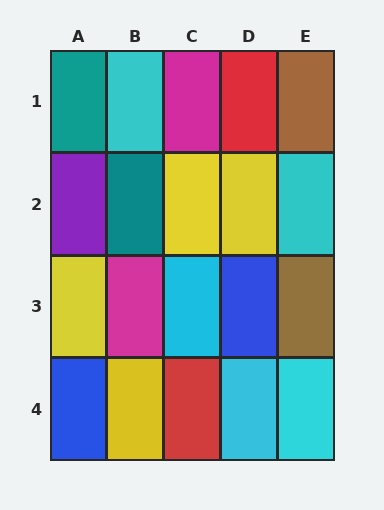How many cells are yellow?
4 cells are yellow.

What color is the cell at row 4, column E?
Cyan.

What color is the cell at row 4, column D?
Cyan.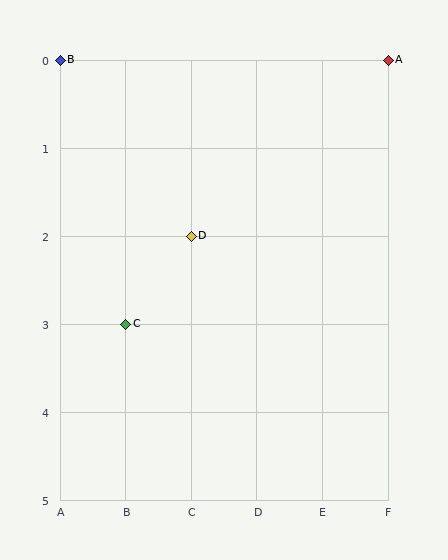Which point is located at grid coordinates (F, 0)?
Point A is at (F, 0).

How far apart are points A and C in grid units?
Points A and C are 4 columns and 3 rows apart (about 5.0 grid units diagonally).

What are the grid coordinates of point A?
Point A is at grid coordinates (F, 0).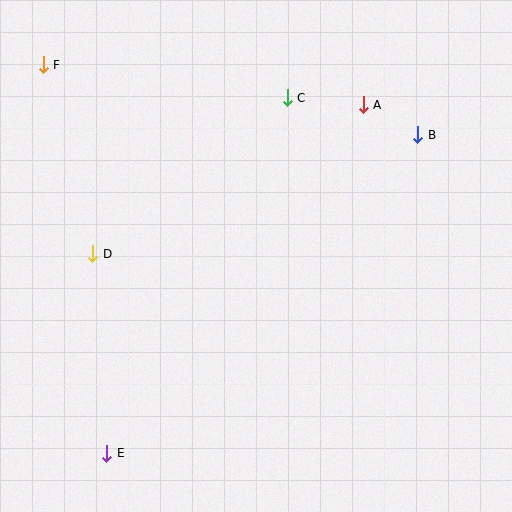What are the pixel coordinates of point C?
Point C is at (287, 98).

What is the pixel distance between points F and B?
The distance between F and B is 381 pixels.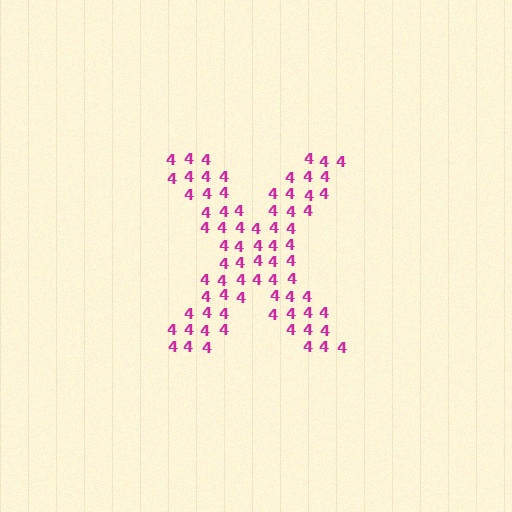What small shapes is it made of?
It is made of small digit 4's.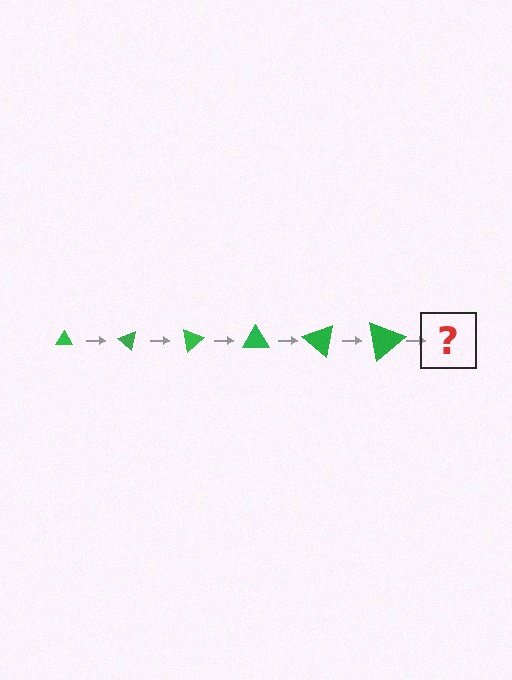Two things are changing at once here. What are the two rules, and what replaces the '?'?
The two rules are that the triangle grows larger each step and it rotates 40 degrees each step. The '?' should be a triangle, larger than the previous one and rotated 240 degrees from the start.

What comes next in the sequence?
The next element should be a triangle, larger than the previous one and rotated 240 degrees from the start.